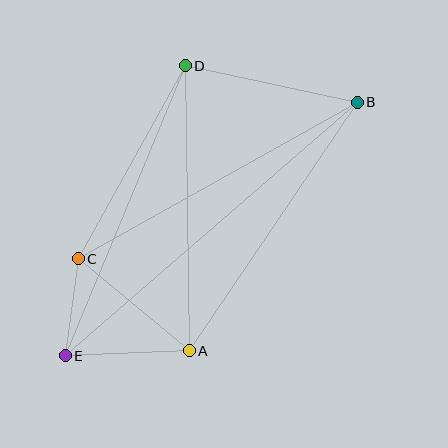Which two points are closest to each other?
Points C and E are closest to each other.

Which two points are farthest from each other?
Points B and E are farthest from each other.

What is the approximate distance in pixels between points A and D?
The distance between A and D is approximately 285 pixels.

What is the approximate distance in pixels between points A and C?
The distance between A and C is approximately 144 pixels.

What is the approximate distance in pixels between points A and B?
The distance between A and B is approximately 300 pixels.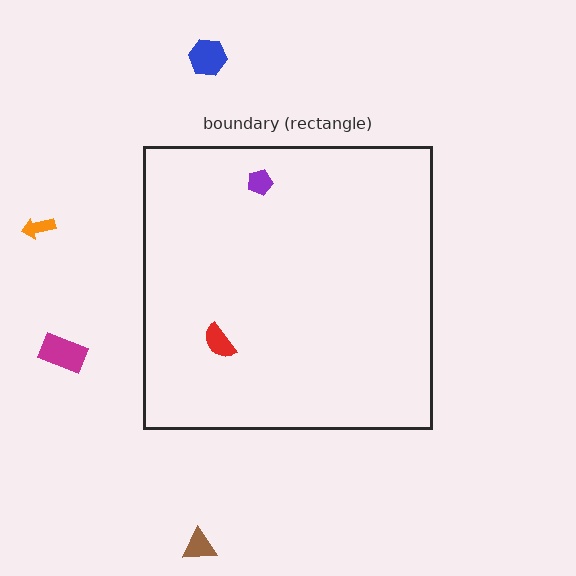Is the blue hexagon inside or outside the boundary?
Outside.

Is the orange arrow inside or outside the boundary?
Outside.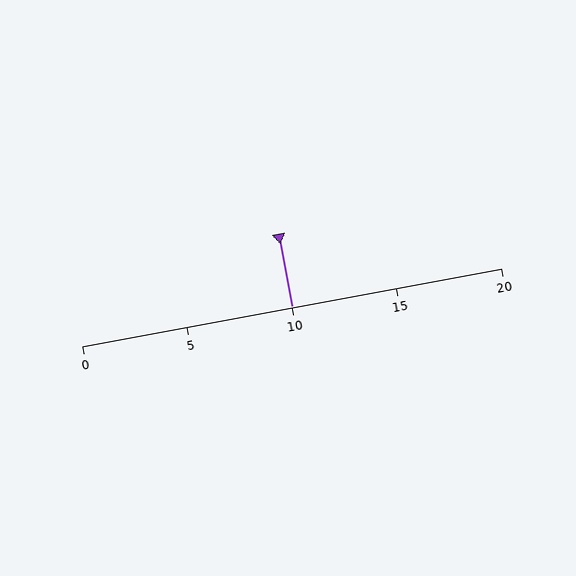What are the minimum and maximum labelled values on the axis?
The axis runs from 0 to 20.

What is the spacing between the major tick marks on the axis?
The major ticks are spaced 5 apart.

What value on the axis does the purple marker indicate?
The marker indicates approximately 10.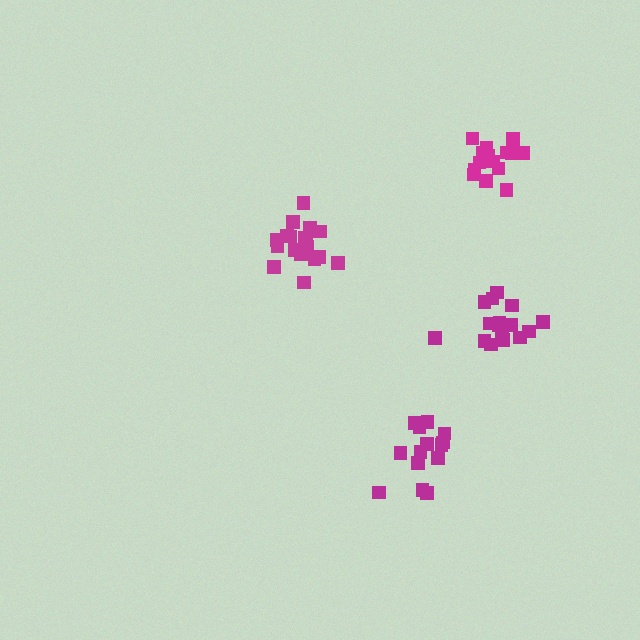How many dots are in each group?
Group 1: 15 dots, Group 2: 14 dots, Group 3: 16 dots, Group 4: 18 dots (63 total).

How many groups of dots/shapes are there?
There are 4 groups.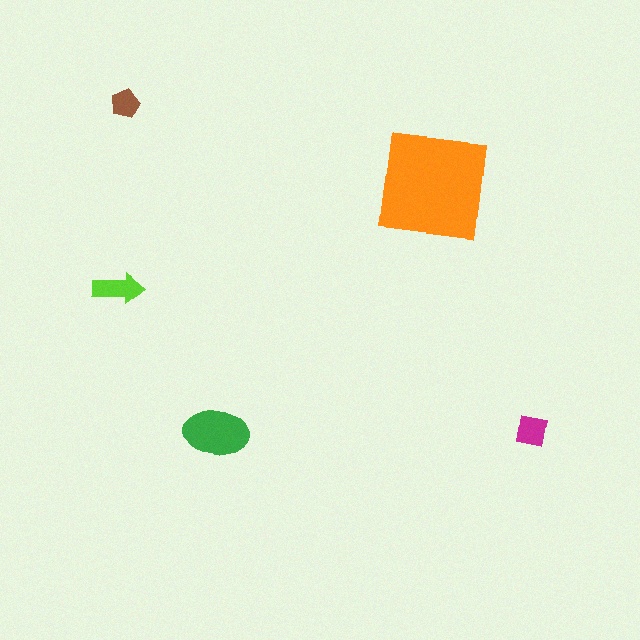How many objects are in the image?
There are 5 objects in the image.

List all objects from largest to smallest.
The orange square, the green ellipse, the lime arrow, the magenta square, the brown pentagon.